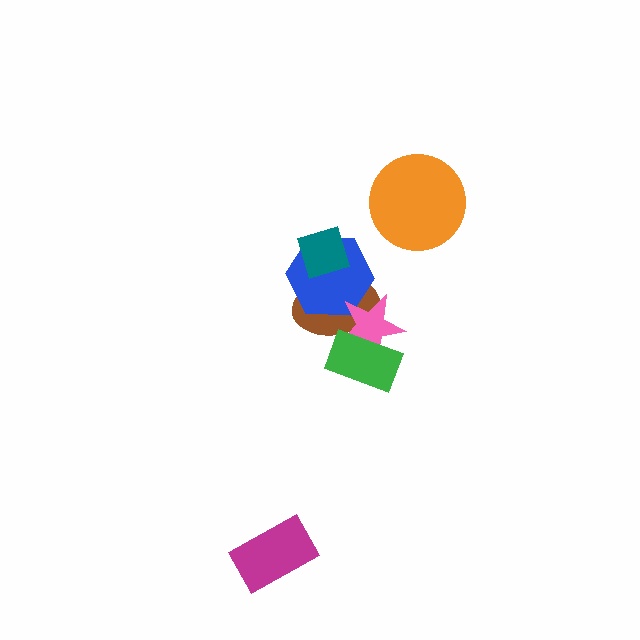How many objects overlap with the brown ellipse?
4 objects overlap with the brown ellipse.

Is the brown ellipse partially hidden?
Yes, it is partially covered by another shape.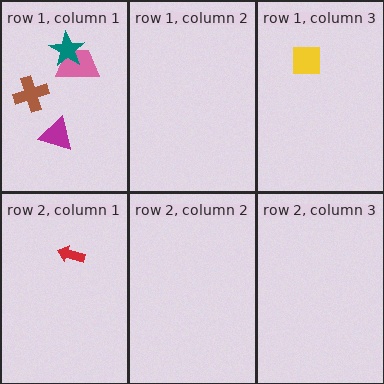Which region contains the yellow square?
The row 1, column 3 region.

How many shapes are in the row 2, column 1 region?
1.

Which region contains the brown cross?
The row 1, column 1 region.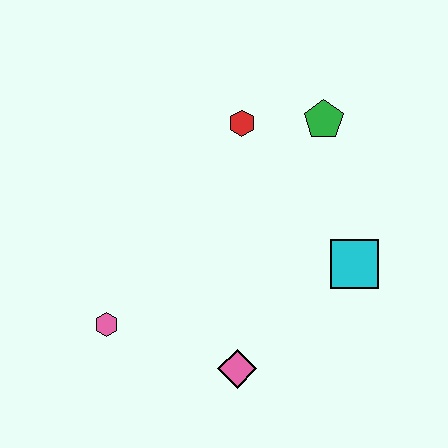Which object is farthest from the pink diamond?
The green pentagon is farthest from the pink diamond.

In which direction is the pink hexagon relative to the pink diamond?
The pink hexagon is to the left of the pink diamond.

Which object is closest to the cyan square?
The green pentagon is closest to the cyan square.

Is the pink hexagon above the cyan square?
No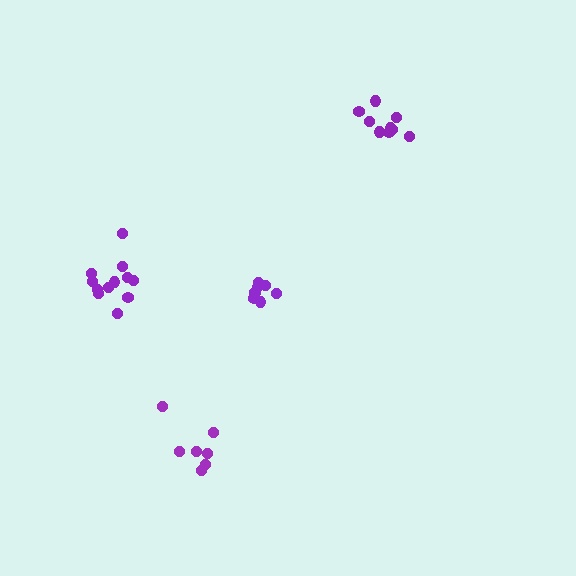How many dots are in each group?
Group 1: 7 dots, Group 2: 9 dots, Group 3: 7 dots, Group 4: 12 dots (35 total).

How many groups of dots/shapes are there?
There are 4 groups.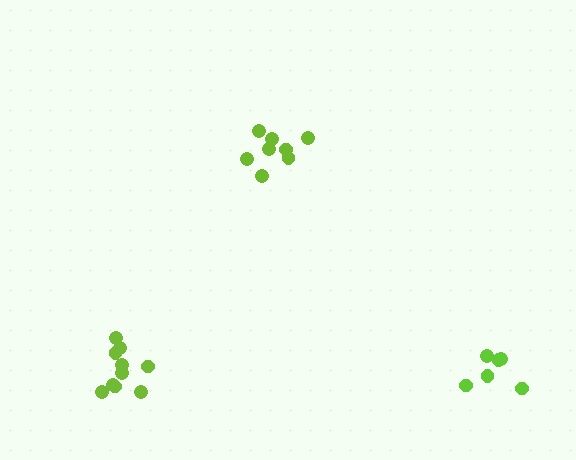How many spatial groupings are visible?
There are 3 spatial groupings.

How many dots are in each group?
Group 1: 8 dots, Group 2: 10 dots, Group 3: 6 dots (24 total).